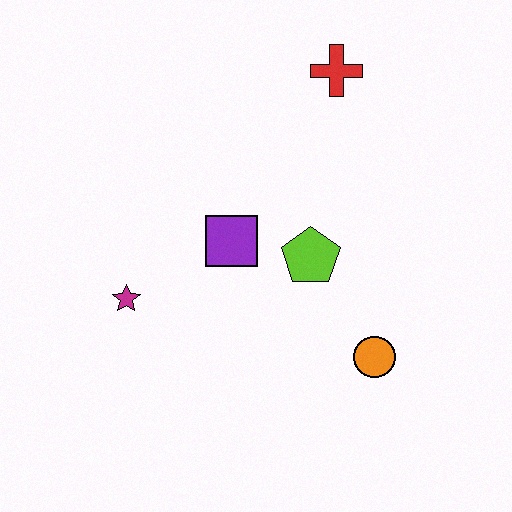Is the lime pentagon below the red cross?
Yes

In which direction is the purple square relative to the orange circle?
The purple square is to the left of the orange circle.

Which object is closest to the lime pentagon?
The purple square is closest to the lime pentagon.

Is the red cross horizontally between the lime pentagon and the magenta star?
No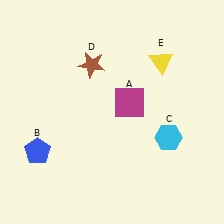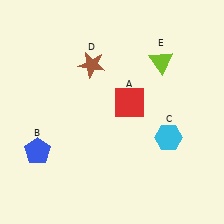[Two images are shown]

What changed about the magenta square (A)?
In Image 1, A is magenta. In Image 2, it changed to red.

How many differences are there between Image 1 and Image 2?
There are 2 differences between the two images.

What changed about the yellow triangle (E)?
In Image 1, E is yellow. In Image 2, it changed to lime.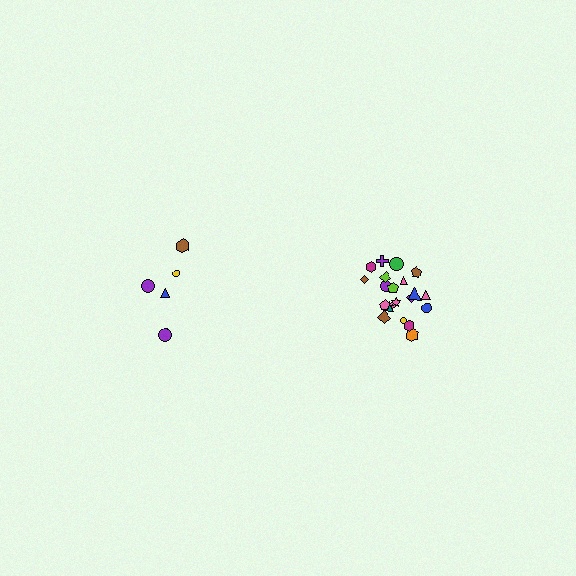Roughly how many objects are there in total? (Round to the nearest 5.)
Roughly 25 objects in total.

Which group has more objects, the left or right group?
The right group.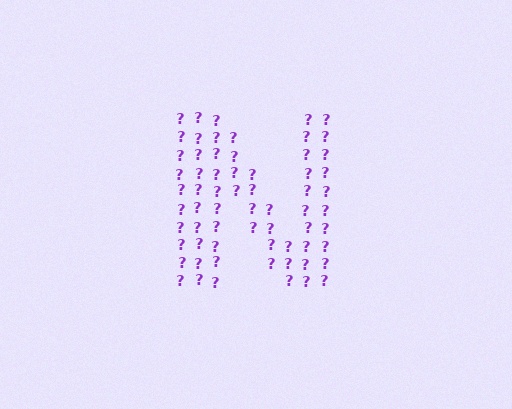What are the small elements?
The small elements are question marks.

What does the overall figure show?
The overall figure shows the letter N.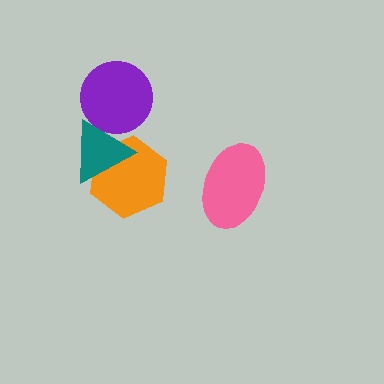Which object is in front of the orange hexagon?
The teal triangle is in front of the orange hexagon.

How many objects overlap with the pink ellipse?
0 objects overlap with the pink ellipse.